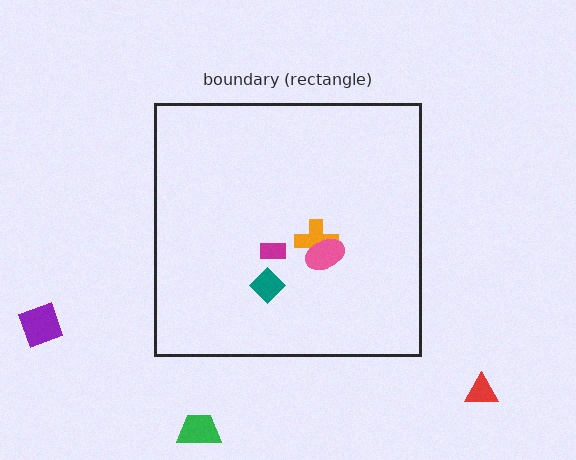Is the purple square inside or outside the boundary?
Outside.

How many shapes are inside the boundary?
4 inside, 3 outside.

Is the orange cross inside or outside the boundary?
Inside.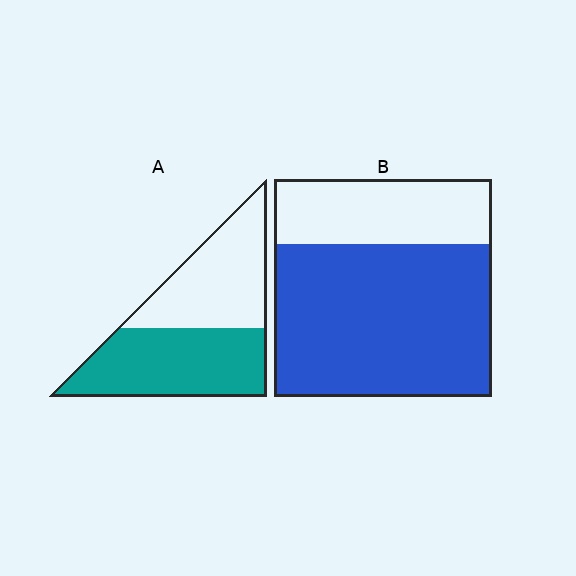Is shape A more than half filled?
Roughly half.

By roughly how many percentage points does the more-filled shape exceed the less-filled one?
By roughly 15 percentage points (B over A).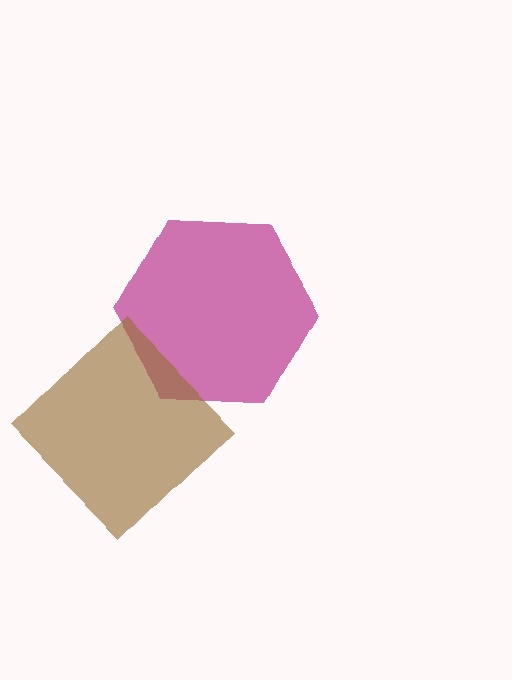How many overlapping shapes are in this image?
There are 2 overlapping shapes in the image.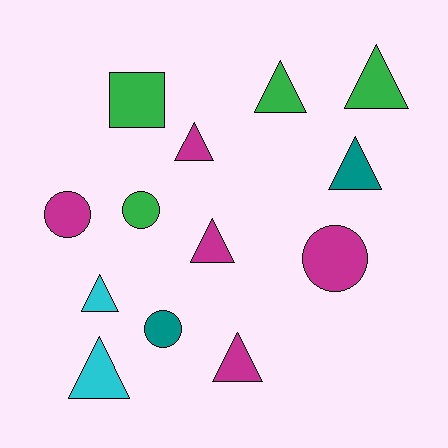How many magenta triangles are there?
There are 3 magenta triangles.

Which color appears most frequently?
Magenta, with 5 objects.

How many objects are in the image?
There are 13 objects.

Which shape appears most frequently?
Triangle, with 8 objects.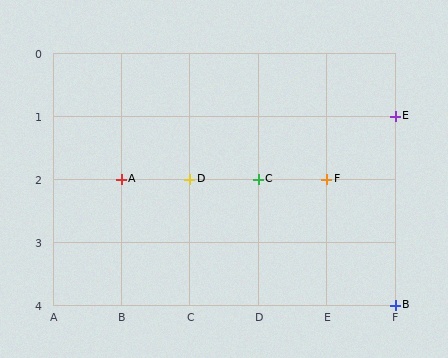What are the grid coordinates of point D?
Point D is at grid coordinates (C, 2).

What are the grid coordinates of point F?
Point F is at grid coordinates (E, 2).